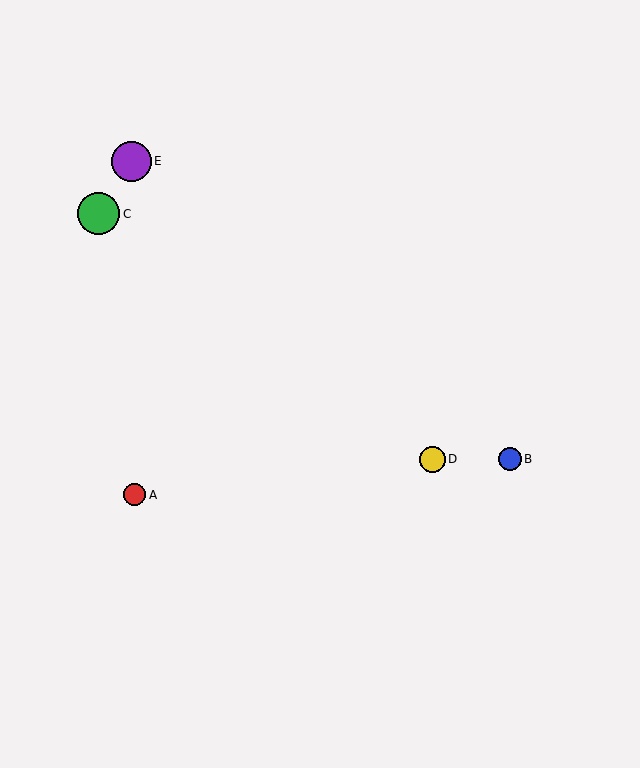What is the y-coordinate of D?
Object D is at y≈459.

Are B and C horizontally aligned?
No, B is at y≈459 and C is at y≈214.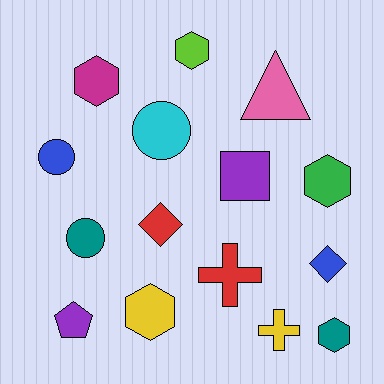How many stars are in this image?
There are no stars.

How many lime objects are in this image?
There is 1 lime object.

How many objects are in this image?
There are 15 objects.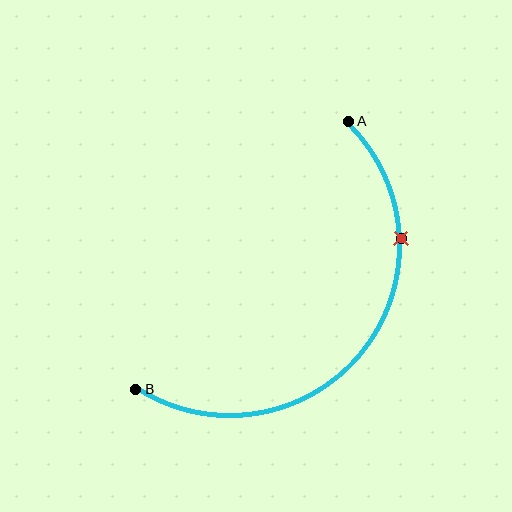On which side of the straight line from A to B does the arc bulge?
The arc bulges below and to the right of the straight line connecting A and B.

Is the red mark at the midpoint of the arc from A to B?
No. The red mark lies on the arc but is closer to endpoint A. The arc midpoint would be at the point on the curve equidistant along the arc from both A and B.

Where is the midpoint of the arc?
The arc midpoint is the point on the curve farthest from the straight line joining A and B. It sits below and to the right of that line.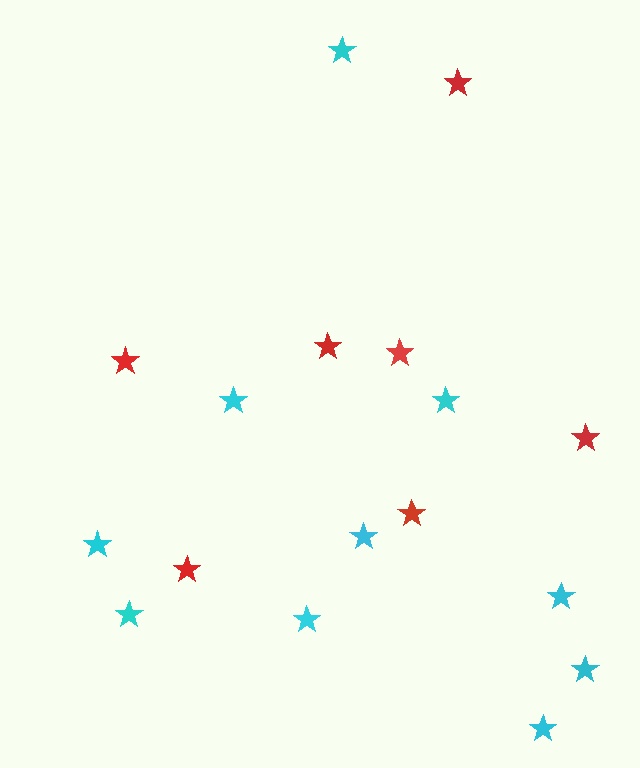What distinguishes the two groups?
There are 2 groups: one group of cyan stars (10) and one group of red stars (7).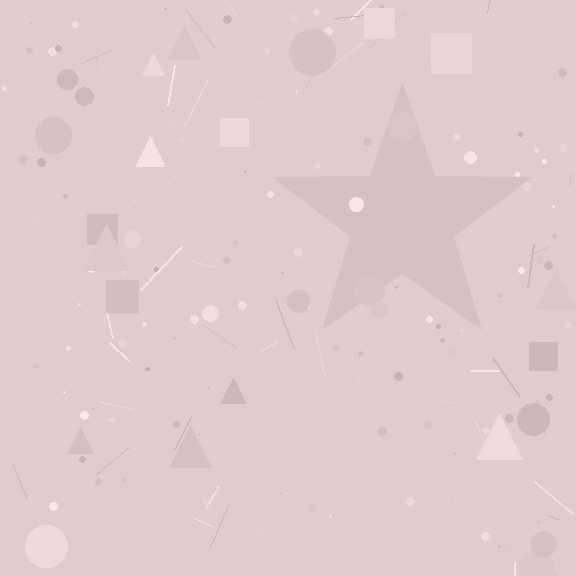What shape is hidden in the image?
A star is hidden in the image.